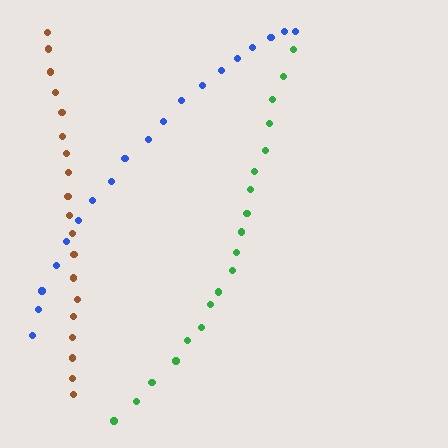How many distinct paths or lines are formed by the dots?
There are 3 distinct paths.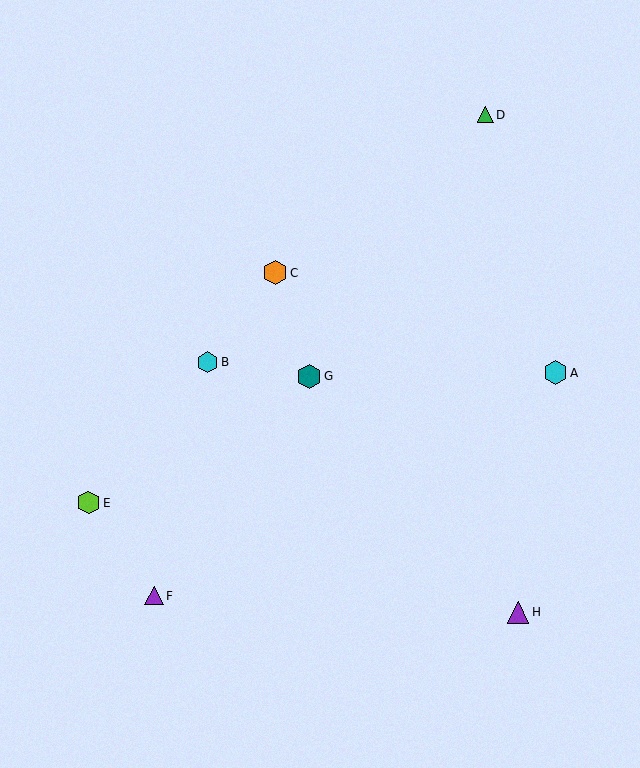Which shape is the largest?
The orange hexagon (labeled C) is the largest.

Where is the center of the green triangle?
The center of the green triangle is at (485, 115).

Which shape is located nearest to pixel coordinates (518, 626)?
The purple triangle (labeled H) at (518, 612) is nearest to that location.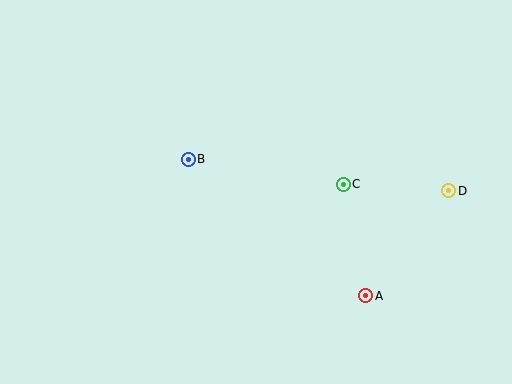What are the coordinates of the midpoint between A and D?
The midpoint between A and D is at (407, 243).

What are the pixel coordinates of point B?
Point B is at (188, 159).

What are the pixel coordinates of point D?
Point D is at (449, 191).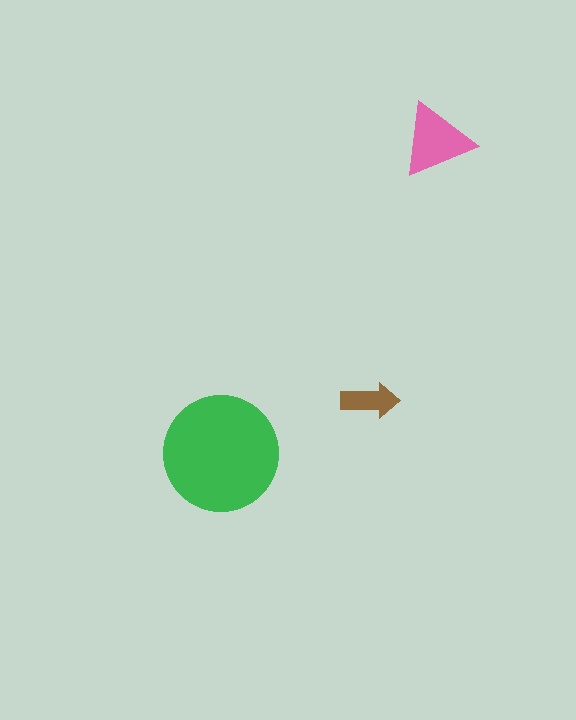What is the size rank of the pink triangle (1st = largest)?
2nd.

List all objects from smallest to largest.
The brown arrow, the pink triangle, the green circle.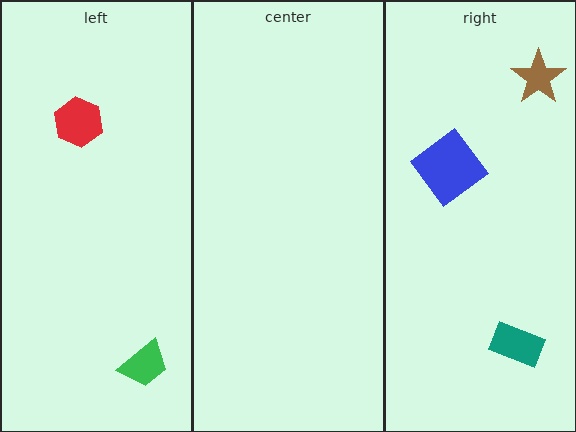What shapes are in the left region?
The red hexagon, the green trapezoid.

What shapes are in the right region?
The blue diamond, the brown star, the teal rectangle.